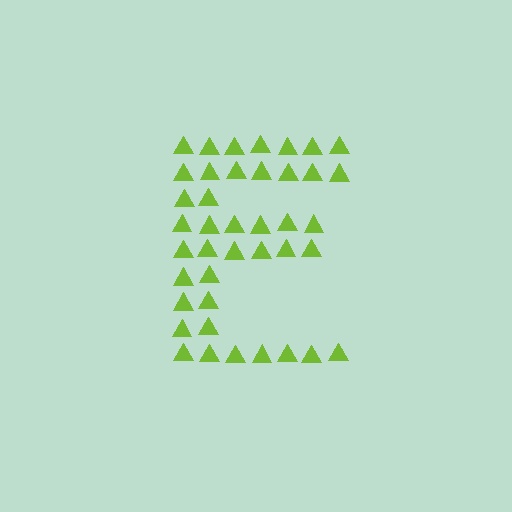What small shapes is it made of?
It is made of small triangles.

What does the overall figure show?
The overall figure shows the letter E.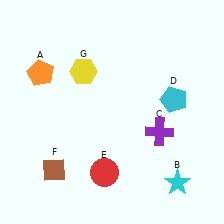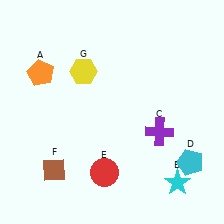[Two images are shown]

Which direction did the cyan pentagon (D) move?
The cyan pentagon (D) moved down.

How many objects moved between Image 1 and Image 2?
1 object moved between the two images.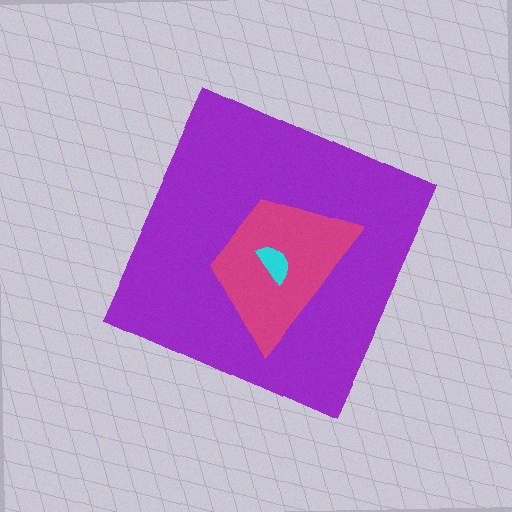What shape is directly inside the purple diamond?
The magenta trapezoid.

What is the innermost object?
The cyan semicircle.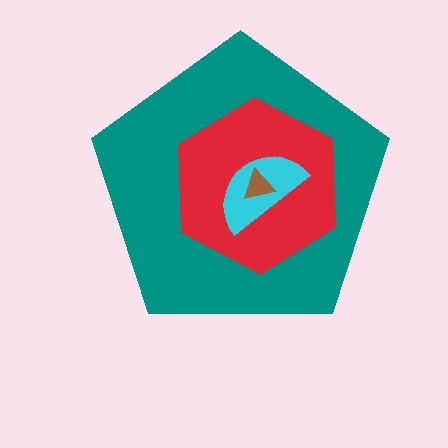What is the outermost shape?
The teal pentagon.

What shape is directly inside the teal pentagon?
The red hexagon.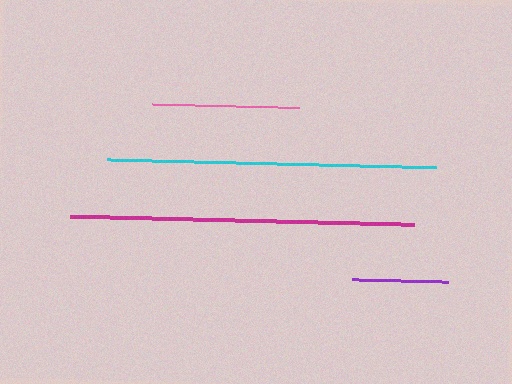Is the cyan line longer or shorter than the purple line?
The cyan line is longer than the purple line.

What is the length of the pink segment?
The pink segment is approximately 147 pixels long.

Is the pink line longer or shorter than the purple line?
The pink line is longer than the purple line.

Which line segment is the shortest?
The purple line is the shortest at approximately 96 pixels.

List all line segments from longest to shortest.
From longest to shortest: magenta, cyan, pink, purple.